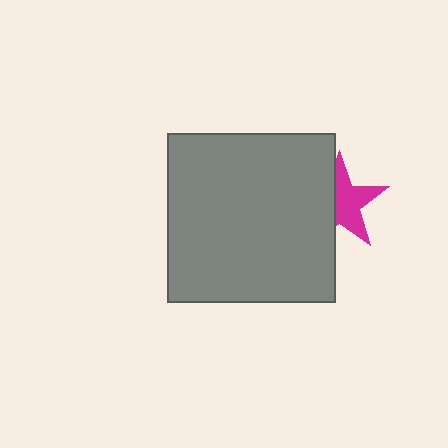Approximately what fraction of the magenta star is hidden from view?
Roughly 42% of the magenta star is hidden behind the gray square.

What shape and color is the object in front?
The object in front is a gray square.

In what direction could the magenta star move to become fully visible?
The magenta star could move right. That would shift it out from behind the gray square entirely.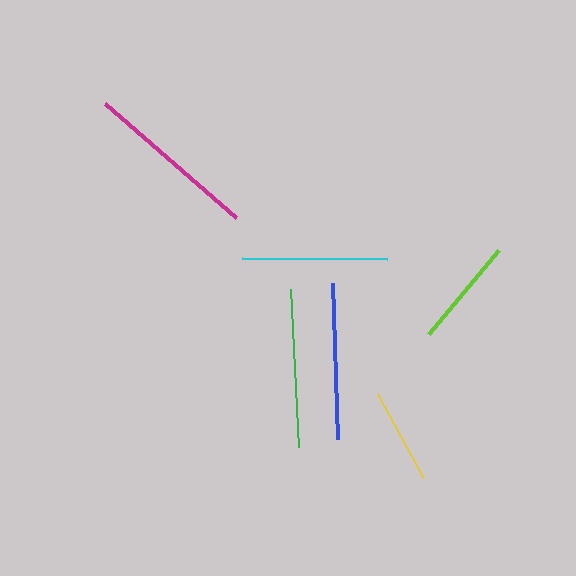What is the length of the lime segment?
The lime segment is approximately 109 pixels long.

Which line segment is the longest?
The magenta line is the longest at approximately 174 pixels.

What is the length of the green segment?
The green segment is approximately 158 pixels long.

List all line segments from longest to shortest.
From longest to shortest: magenta, green, blue, cyan, lime, yellow.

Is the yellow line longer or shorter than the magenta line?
The magenta line is longer than the yellow line.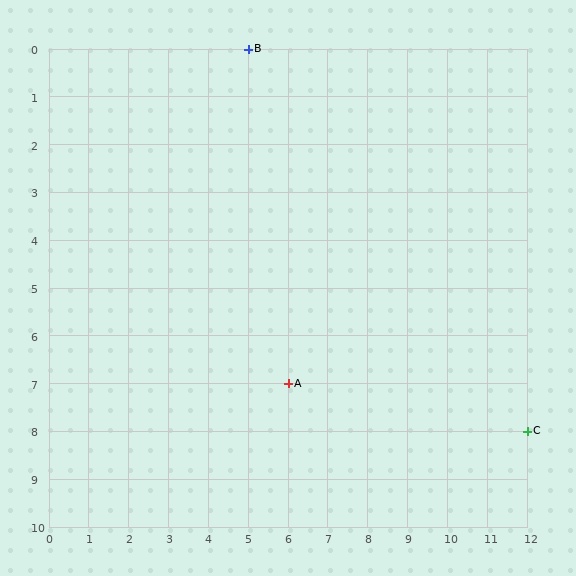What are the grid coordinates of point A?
Point A is at grid coordinates (6, 7).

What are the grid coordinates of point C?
Point C is at grid coordinates (12, 8).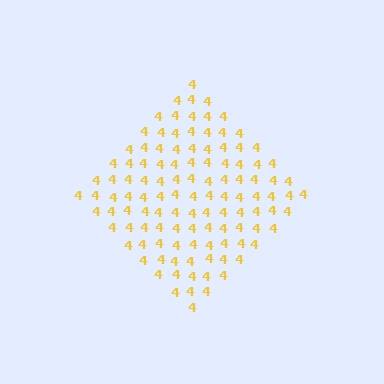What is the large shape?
The large shape is a diamond.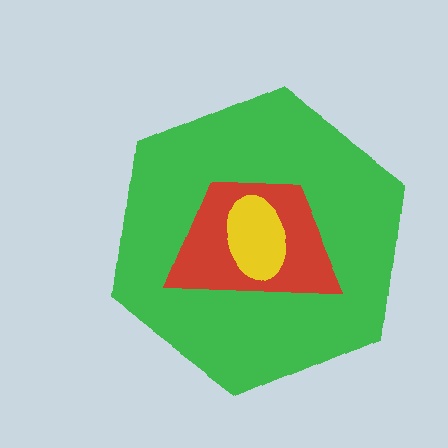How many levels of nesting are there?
3.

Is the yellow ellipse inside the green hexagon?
Yes.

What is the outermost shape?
The green hexagon.